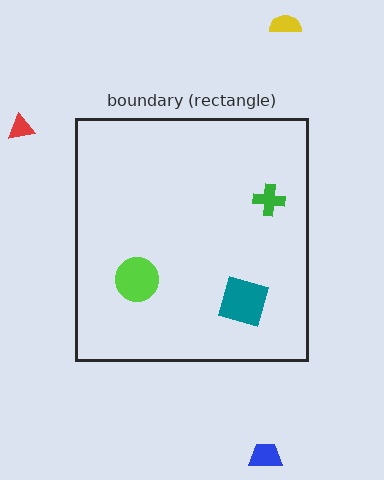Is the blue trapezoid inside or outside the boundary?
Outside.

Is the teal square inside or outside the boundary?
Inside.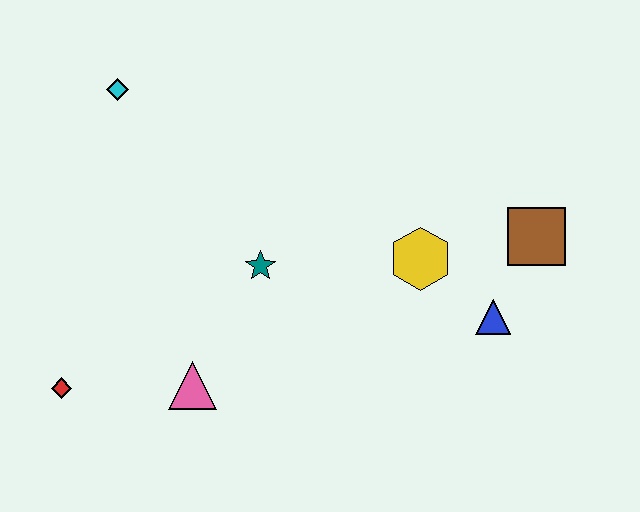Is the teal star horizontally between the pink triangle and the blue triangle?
Yes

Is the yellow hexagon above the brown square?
No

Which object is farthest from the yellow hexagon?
The red diamond is farthest from the yellow hexagon.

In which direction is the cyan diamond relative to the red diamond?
The cyan diamond is above the red diamond.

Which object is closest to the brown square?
The blue triangle is closest to the brown square.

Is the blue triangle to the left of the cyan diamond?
No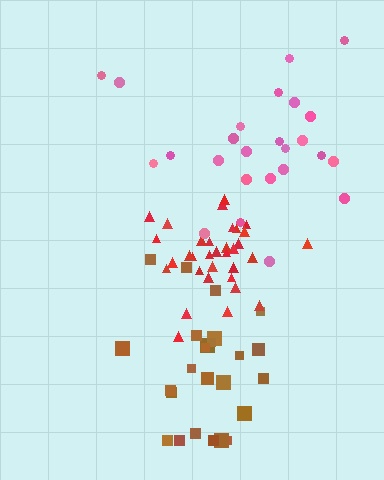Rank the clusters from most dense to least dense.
red, brown, pink.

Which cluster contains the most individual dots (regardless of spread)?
Red (33).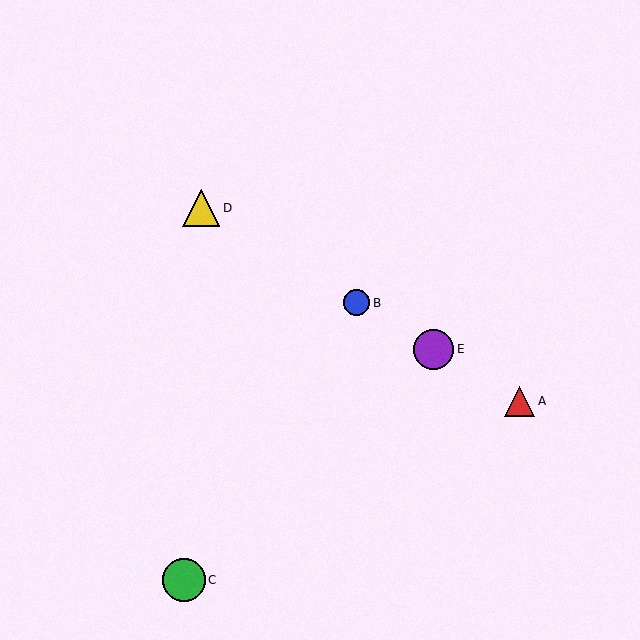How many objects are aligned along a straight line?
4 objects (A, B, D, E) are aligned along a straight line.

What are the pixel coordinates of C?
Object C is at (184, 580).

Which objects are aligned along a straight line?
Objects A, B, D, E are aligned along a straight line.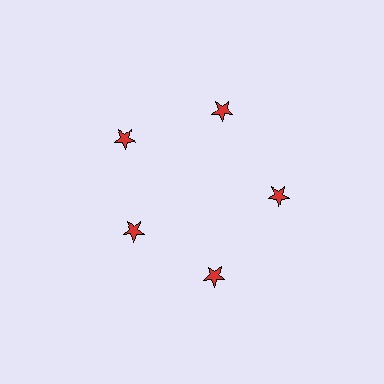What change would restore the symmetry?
The symmetry would be restored by moving it outward, back onto the ring so that all 5 stars sit at equal angles and equal distance from the center.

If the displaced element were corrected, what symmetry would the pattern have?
It would have 5-fold rotational symmetry — the pattern would map onto itself every 72 degrees.